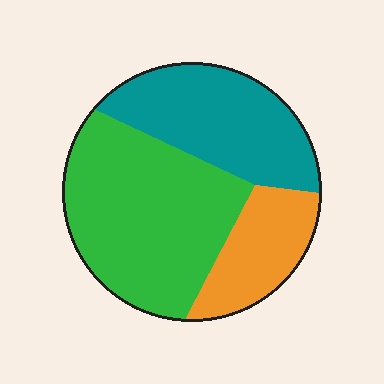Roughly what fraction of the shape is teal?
Teal covers around 30% of the shape.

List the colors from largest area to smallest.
From largest to smallest: green, teal, orange.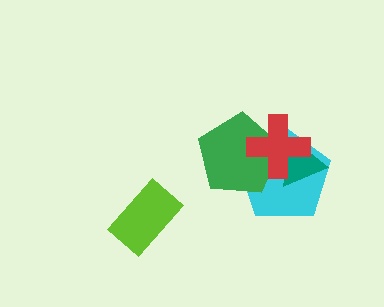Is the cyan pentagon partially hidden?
Yes, it is partially covered by another shape.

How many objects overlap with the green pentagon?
3 objects overlap with the green pentagon.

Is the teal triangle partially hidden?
Yes, it is partially covered by another shape.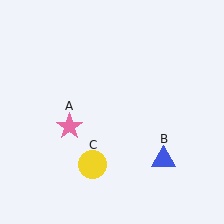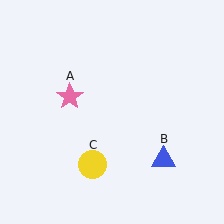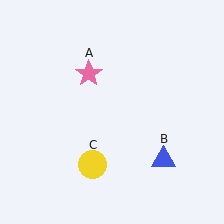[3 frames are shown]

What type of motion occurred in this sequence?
The pink star (object A) rotated clockwise around the center of the scene.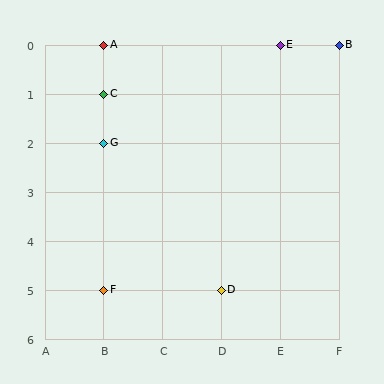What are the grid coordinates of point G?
Point G is at grid coordinates (B, 2).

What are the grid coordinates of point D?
Point D is at grid coordinates (D, 5).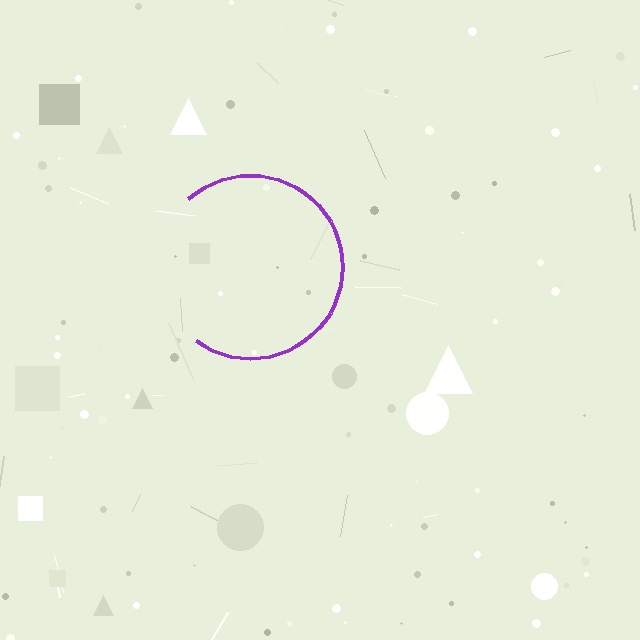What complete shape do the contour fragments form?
The contour fragments form a circle.